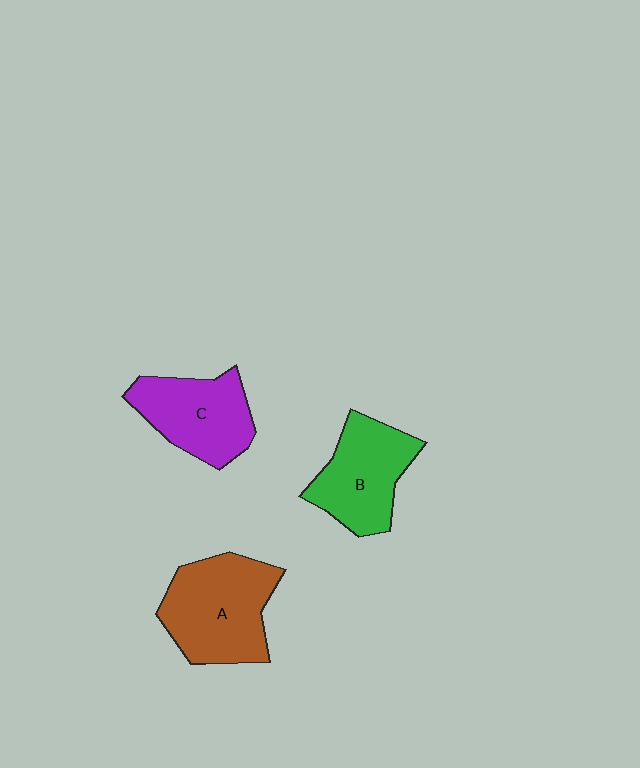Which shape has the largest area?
Shape A (brown).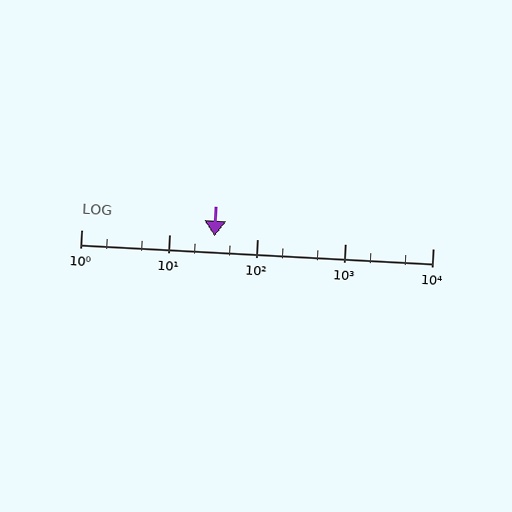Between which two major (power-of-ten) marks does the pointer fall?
The pointer is between 10 and 100.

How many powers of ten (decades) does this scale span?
The scale spans 4 decades, from 1 to 10000.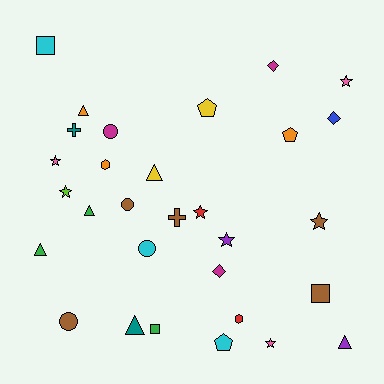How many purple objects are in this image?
There are 2 purple objects.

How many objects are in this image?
There are 30 objects.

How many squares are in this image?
There are 3 squares.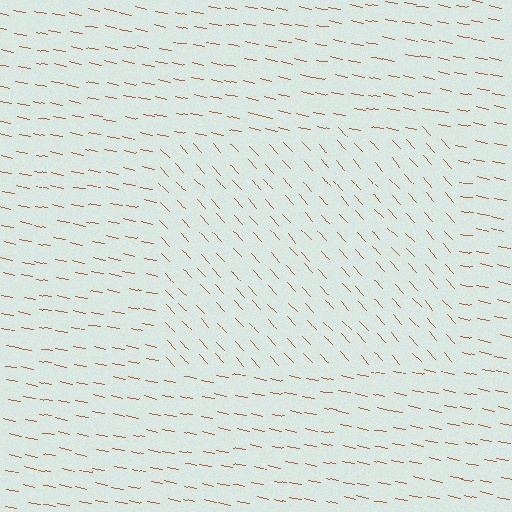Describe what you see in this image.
The image is filled with small brown line segments. A rectangle region in the image has lines oriented differently from the surrounding lines, creating a visible texture boundary.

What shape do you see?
I see a rectangle.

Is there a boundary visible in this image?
Yes, there is a texture boundary formed by a change in line orientation.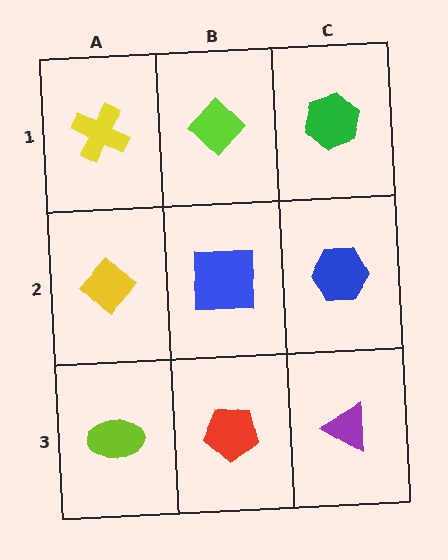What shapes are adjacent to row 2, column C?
A green hexagon (row 1, column C), a purple triangle (row 3, column C), a blue square (row 2, column B).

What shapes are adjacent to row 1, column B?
A blue square (row 2, column B), a yellow cross (row 1, column A), a green hexagon (row 1, column C).